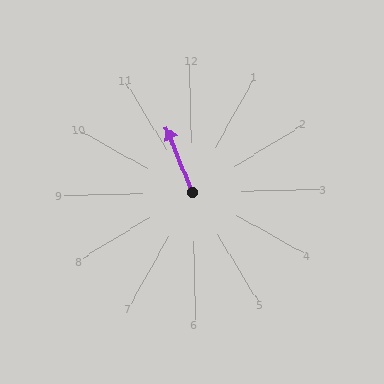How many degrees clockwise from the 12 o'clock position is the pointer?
Approximately 339 degrees.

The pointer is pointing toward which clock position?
Roughly 11 o'clock.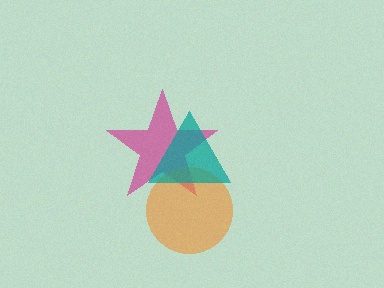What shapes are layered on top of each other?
The layered shapes are: a magenta star, an orange circle, a teal triangle.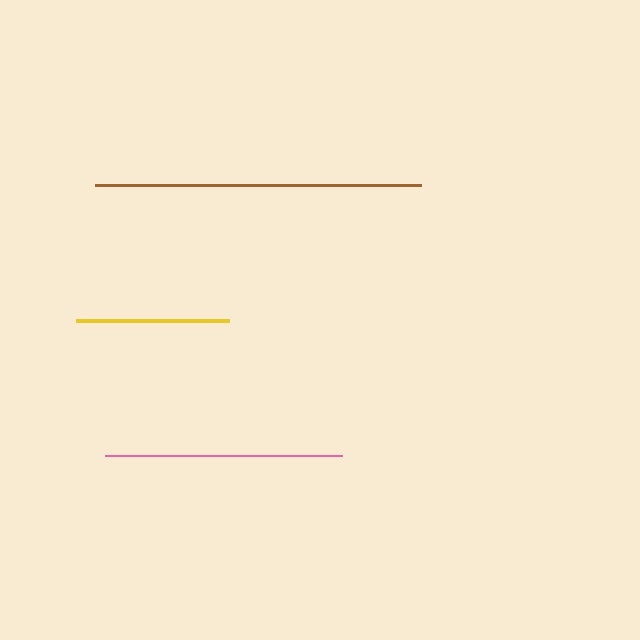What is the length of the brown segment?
The brown segment is approximately 326 pixels long.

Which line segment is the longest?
The brown line is the longest at approximately 326 pixels.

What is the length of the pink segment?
The pink segment is approximately 237 pixels long.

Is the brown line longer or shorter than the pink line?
The brown line is longer than the pink line.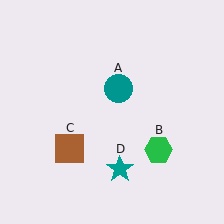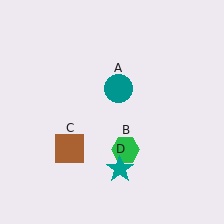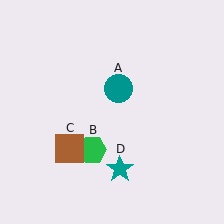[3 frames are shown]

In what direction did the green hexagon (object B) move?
The green hexagon (object B) moved left.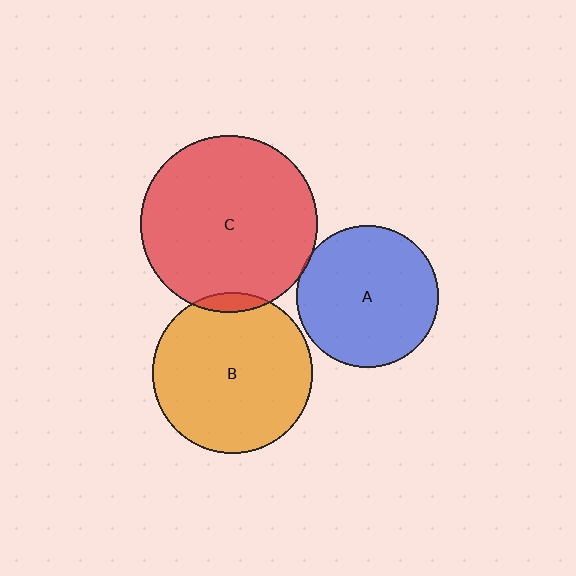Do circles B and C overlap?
Yes.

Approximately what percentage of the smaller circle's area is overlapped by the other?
Approximately 5%.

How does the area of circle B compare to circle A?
Approximately 1.3 times.